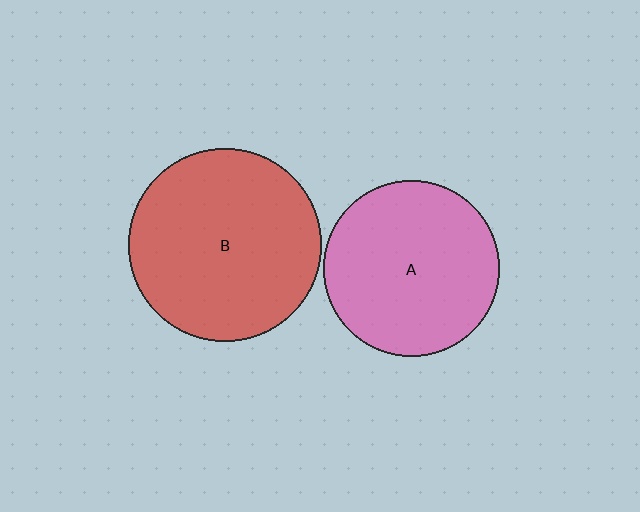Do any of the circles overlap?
No, none of the circles overlap.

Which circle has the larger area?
Circle B (red).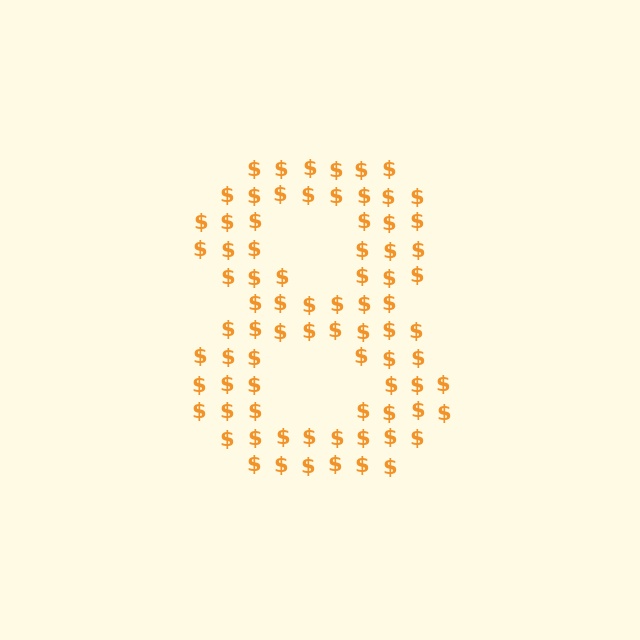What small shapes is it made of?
It is made of small dollar signs.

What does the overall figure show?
The overall figure shows the digit 8.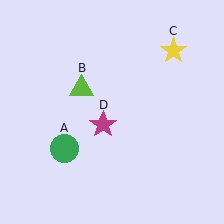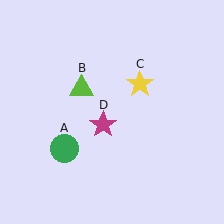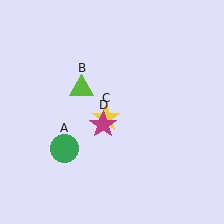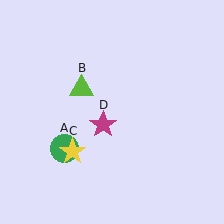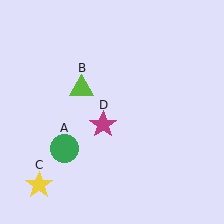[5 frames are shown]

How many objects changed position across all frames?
1 object changed position: yellow star (object C).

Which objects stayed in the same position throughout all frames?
Green circle (object A) and lime triangle (object B) and magenta star (object D) remained stationary.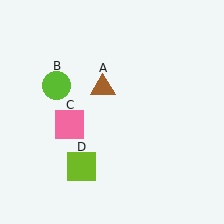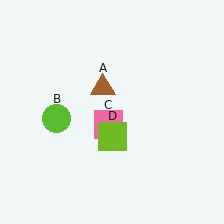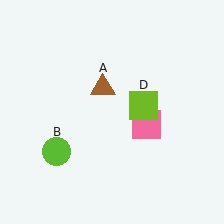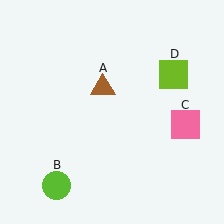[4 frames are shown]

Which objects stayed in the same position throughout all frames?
Brown triangle (object A) remained stationary.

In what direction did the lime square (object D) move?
The lime square (object D) moved up and to the right.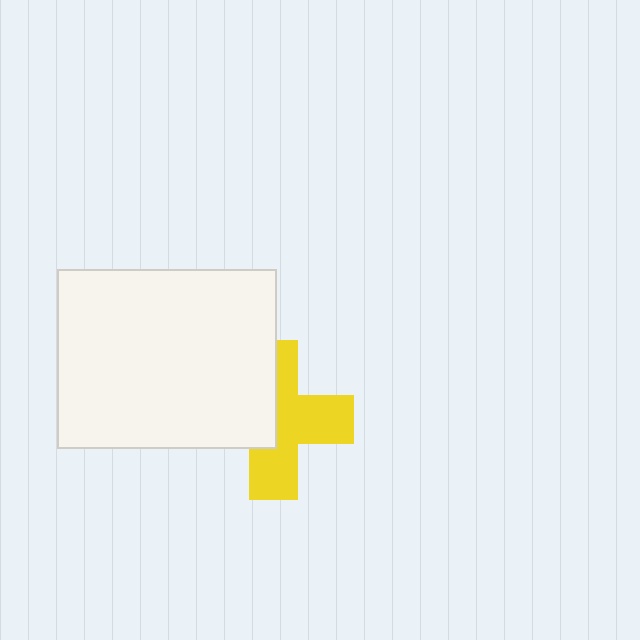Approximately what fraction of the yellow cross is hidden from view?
Roughly 44% of the yellow cross is hidden behind the white rectangle.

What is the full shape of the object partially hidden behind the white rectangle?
The partially hidden object is a yellow cross.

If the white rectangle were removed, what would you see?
You would see the complete yellow cross.